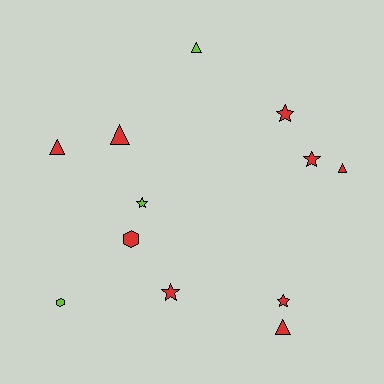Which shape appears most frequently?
Star, with 5 objects.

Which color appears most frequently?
Red, with 9 objects.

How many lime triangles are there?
There is 1 lime triangle.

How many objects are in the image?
There are 12 objects.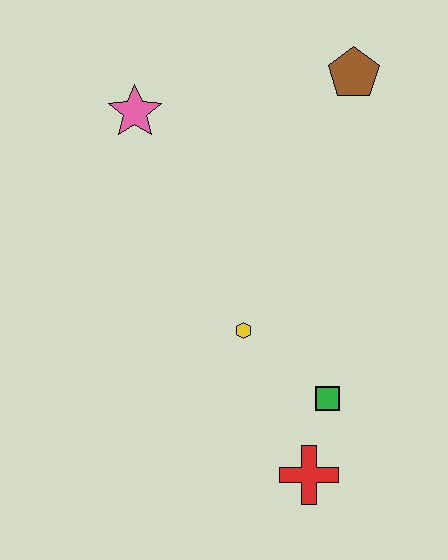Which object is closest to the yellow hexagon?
The green square is closest to the yellow hexagon.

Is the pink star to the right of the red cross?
No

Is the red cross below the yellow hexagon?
Yes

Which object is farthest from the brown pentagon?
The red cross is farthest from the brown pentagon.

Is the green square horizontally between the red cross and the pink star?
No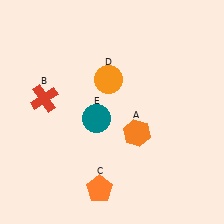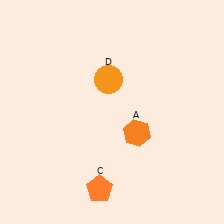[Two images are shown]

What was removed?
The red cross (B), the teal circle (E) were removed in Image 2.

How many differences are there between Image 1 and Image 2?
There are 2 differences between the two images.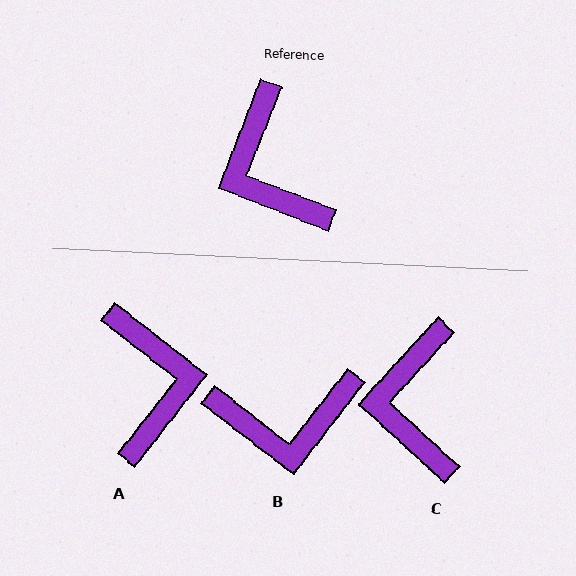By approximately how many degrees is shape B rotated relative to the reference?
Approximately 73 degrees counter-clockwise.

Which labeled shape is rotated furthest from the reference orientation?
A, about 163 degrees away.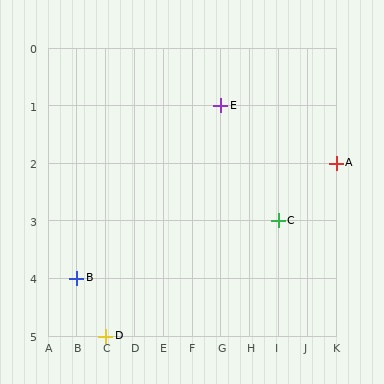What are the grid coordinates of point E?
Point E is at grid coordinates (G, 1).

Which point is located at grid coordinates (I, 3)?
Point C is at (I, 3).